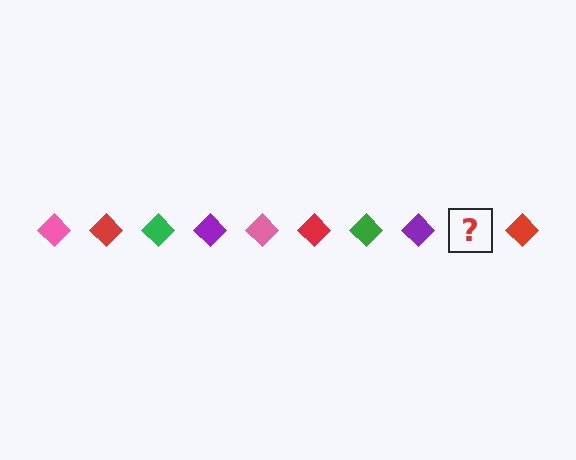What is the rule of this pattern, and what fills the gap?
The rule is that the pattern cycles through pink, red, green, purple diamonds. The gap should be filled with a pink diamond.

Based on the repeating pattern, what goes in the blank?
The blank should be a pink diamond.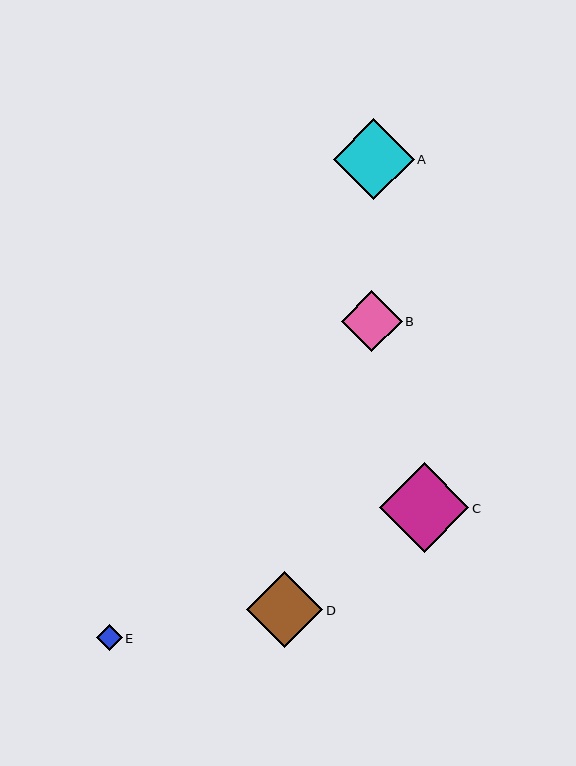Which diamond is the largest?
Diamond C is the largest with a size of approximately 90 pixels.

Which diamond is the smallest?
Diamond E is the smallest with a size of approximately 26 pixels.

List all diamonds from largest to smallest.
From largest to smallest: C, A, D, B, E.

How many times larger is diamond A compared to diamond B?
Diamond A is approximately 1.3 times the size of diamond B.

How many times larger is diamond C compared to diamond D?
Diamond C is approximately 1.2 times the size of diamond D.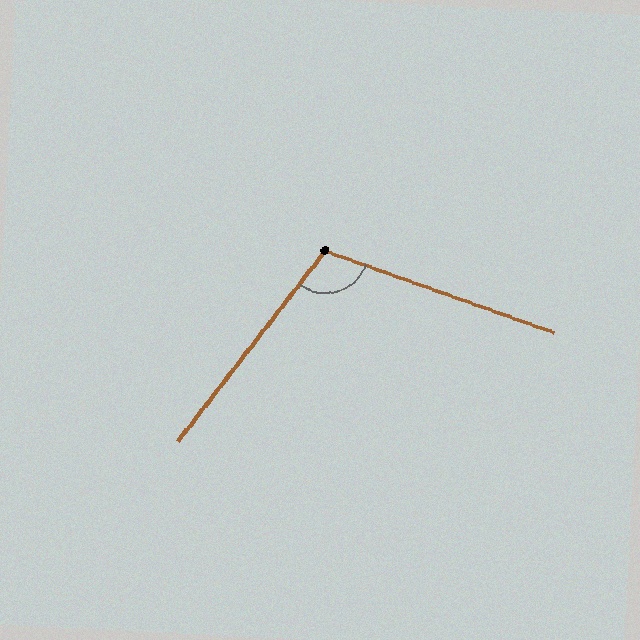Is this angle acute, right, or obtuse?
It is obtuse.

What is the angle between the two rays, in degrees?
Approximately 108 degrees.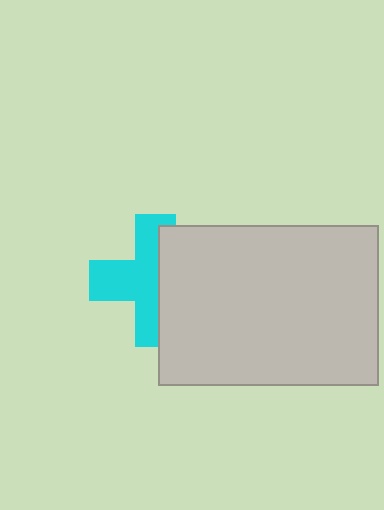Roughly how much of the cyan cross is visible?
About half of it is visible (roughly 55%).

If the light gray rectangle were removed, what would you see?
You would see the complete cyan cross.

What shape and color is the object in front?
The object in front is a light gray rectangle.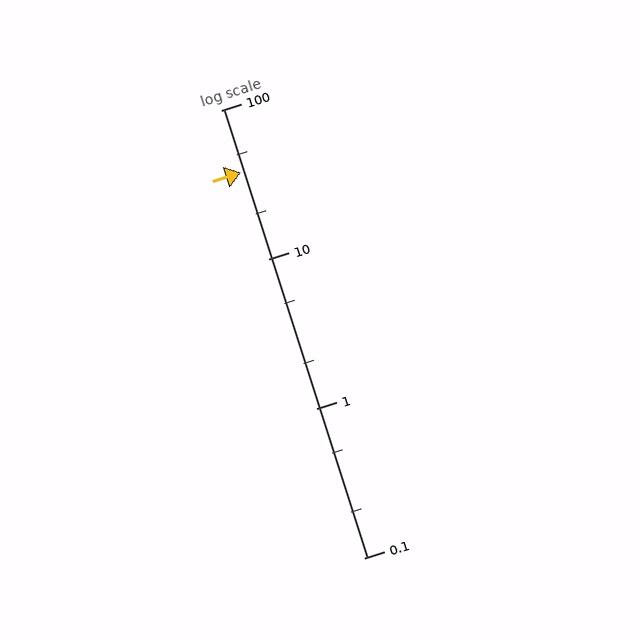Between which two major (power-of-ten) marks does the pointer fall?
The pointer is between 10 and 100.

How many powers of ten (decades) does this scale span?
The scale spans 3 decades, from 0.1 to 100.